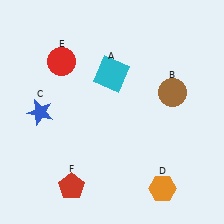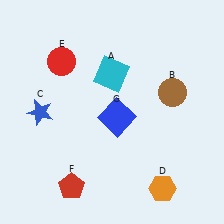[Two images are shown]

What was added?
A blue square (G) was added in Image 2.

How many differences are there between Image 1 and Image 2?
There is 1 difference between the two images.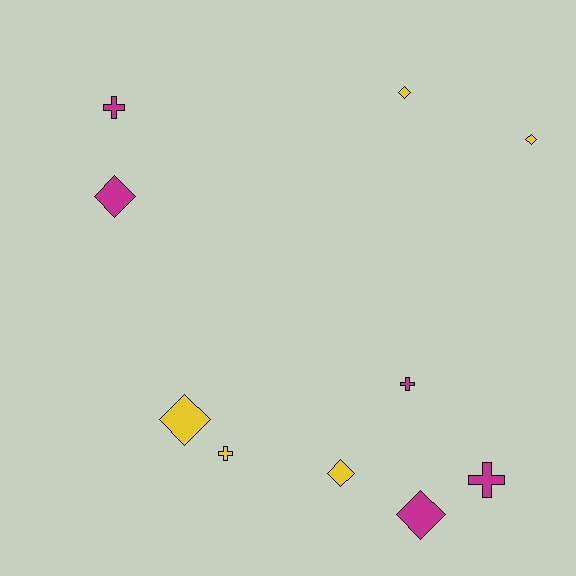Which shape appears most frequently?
Diamond, with 6 objects.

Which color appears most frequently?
Magenta, with 5 objects.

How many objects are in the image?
There are 10 objects.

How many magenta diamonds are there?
There are 2 magenta diamonds.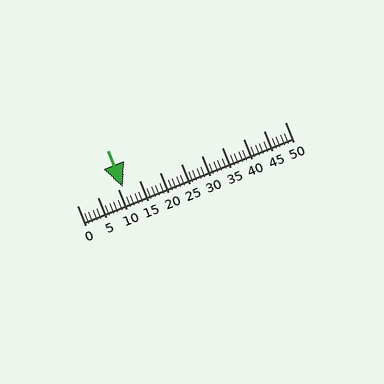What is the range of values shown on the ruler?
The ruler shows values from 0 to 50.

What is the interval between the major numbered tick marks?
The major tick marks are spaced 5 units apart.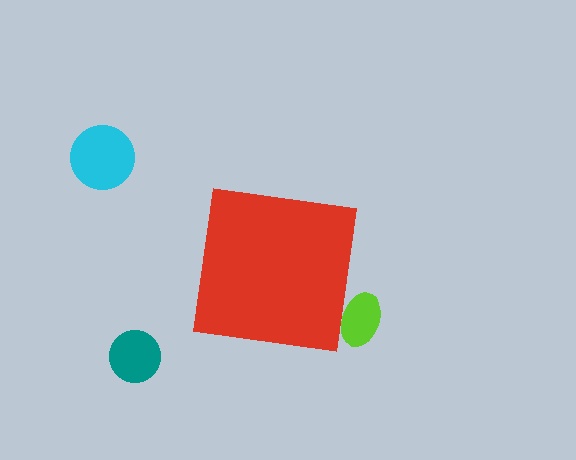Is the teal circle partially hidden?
No, the teal circle is fully visible.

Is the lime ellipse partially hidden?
Yes, the lime ellipse is partially hidden behind the red square.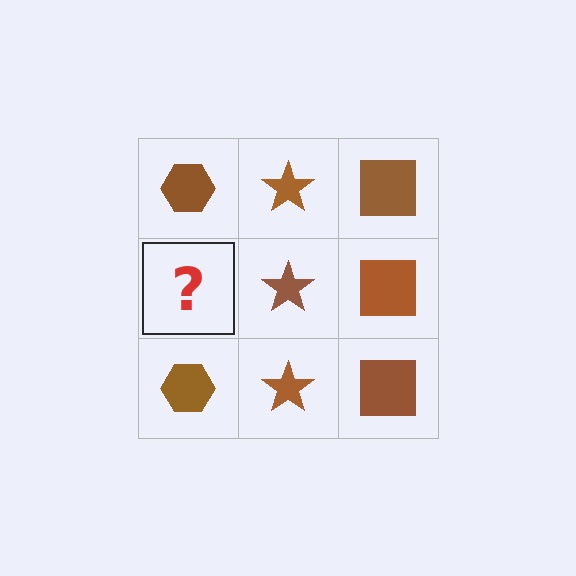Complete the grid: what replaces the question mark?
The question mark should be replaced with a brown hexagon.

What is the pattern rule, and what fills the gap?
The rule is that each column has a consistent shape. The gap should be filled with a brown hexagon.